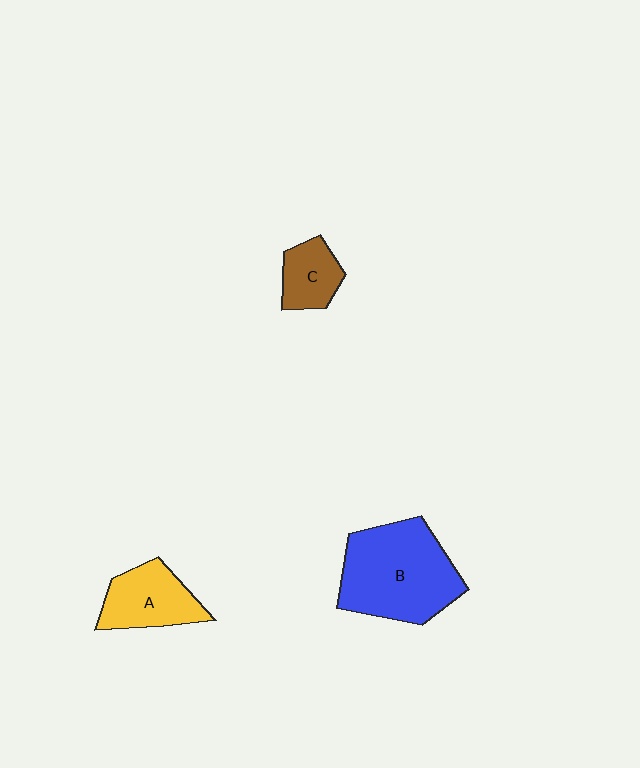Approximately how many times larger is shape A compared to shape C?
Approximately 1.5 times.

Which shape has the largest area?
Shape B (blue).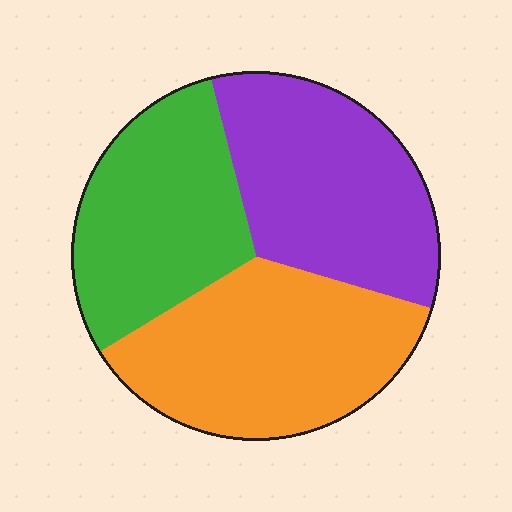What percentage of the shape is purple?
Purple covers about 35% of the shape.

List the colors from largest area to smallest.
From largest to smallest: orange, purple, green.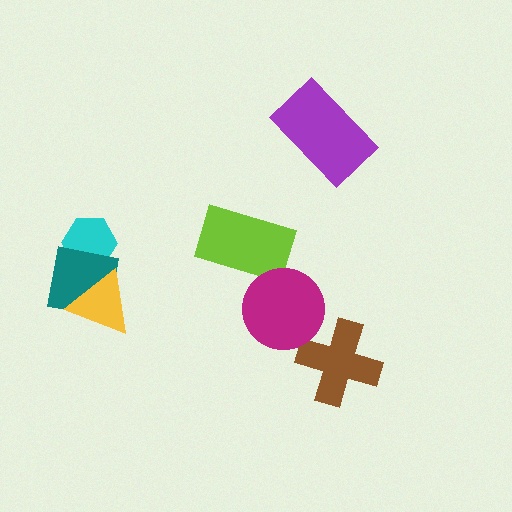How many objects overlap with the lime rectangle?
1 object overlaps with the lime rectangle.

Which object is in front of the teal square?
The yellow triangle is in front of the teal square.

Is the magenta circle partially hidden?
No, no other shape covers it.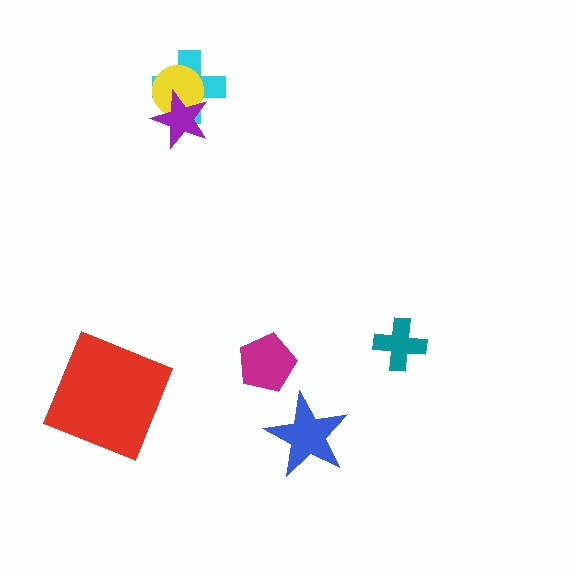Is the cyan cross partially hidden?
Yes, it is partially covered by another shape.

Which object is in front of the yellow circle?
The purple star is in front of the yellow circle.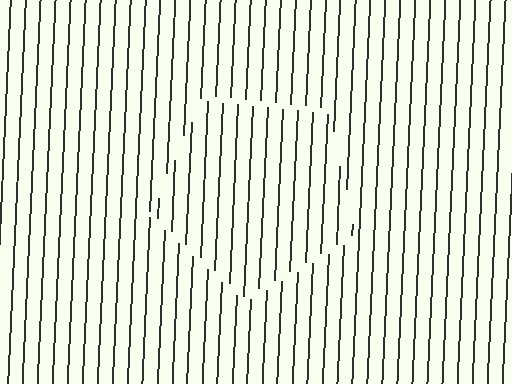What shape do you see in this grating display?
An illusory pentagon. The interior of the shape contains the same grating, shifted by half a period — the contour is defined by the phase discontinuity where line-ends from the inner and outer gratings abut.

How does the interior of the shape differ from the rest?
The interior of the shape contains the same grating, shifted by half a period — the contour is defined by the phase discontinuity where line-ends from the inner and outer gratings abut.